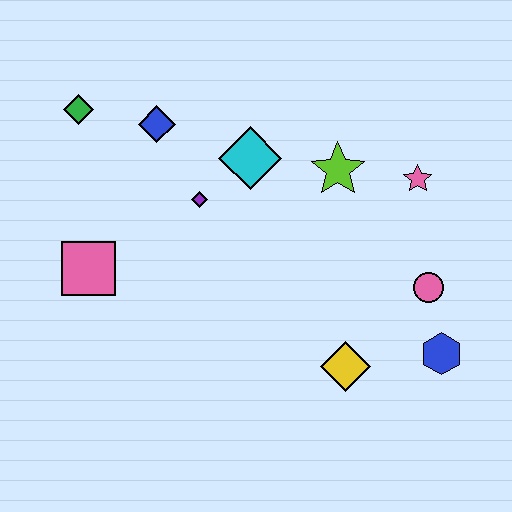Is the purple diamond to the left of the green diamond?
No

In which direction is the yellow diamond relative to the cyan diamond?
The yellow diamond is below the cyan diamond.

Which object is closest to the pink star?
The lime star is closest to the pink star.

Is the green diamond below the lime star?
No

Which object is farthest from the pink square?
The blue hexagon is farthest from the pink square.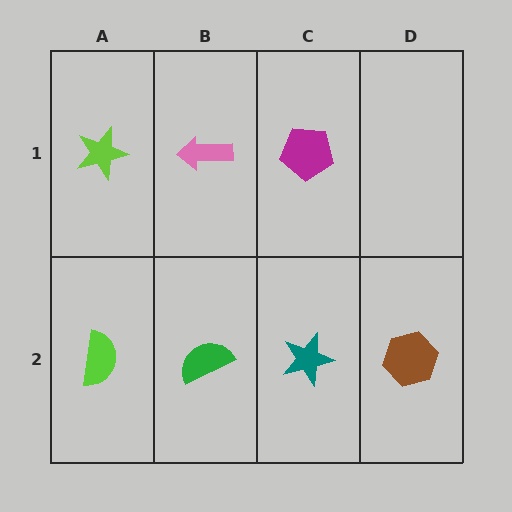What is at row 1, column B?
A pink arrow.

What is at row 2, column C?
A teal star.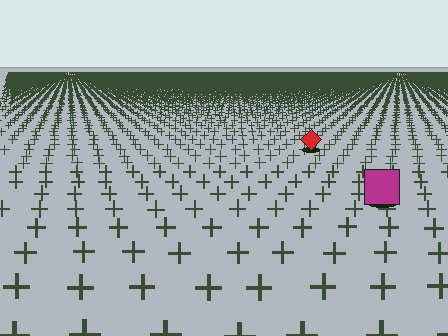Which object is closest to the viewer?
The magenta square is closest. The texture marks near it are larger and more spread out.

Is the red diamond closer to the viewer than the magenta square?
No. The magenta square is closer — you can tell from the texture gradient: the ground texture is coarser near it.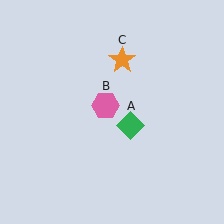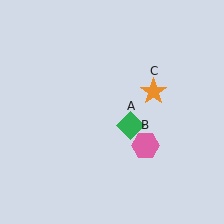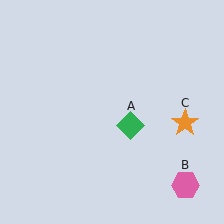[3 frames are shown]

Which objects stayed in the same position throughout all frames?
Green diamond (object A) remained stationary.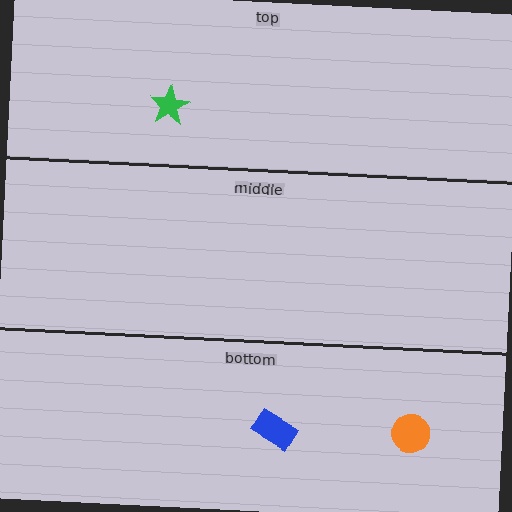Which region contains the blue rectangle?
The bottom region.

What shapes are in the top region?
The green star.